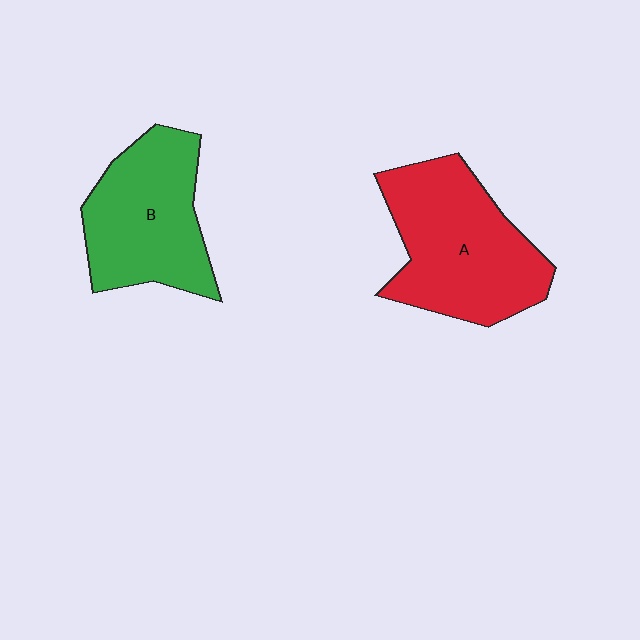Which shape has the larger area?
Shape A (red).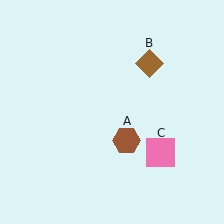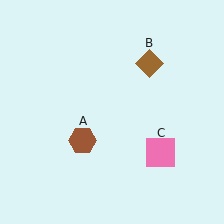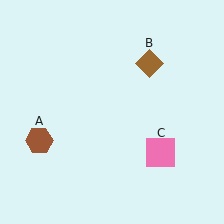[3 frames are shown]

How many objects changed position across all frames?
1 object changed position: brown hexagon (object A).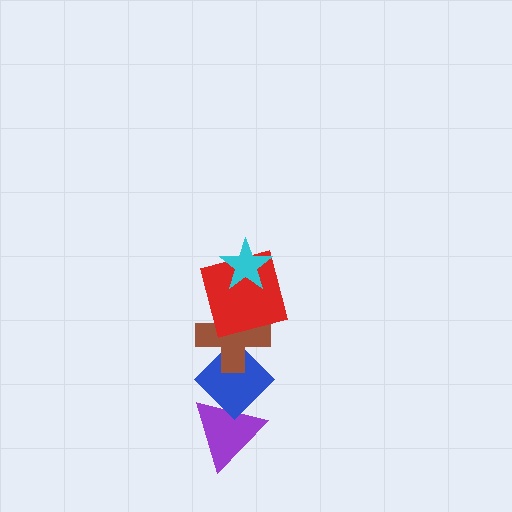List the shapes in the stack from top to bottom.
From top to bottom: the cyan star, the red square, the brown cross, the blue diamond, the purple triangle.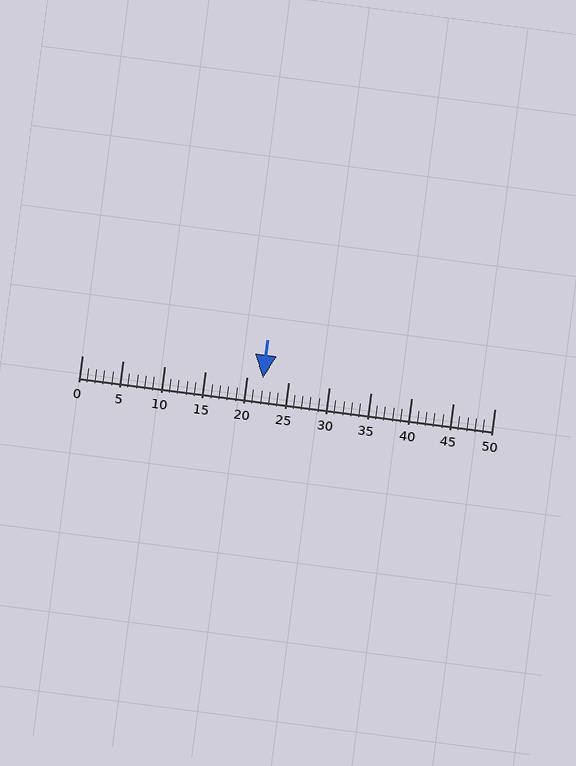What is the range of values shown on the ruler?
The ruler shows values from 0 to 50.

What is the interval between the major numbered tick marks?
The major tick marks are spaced 5 units apart.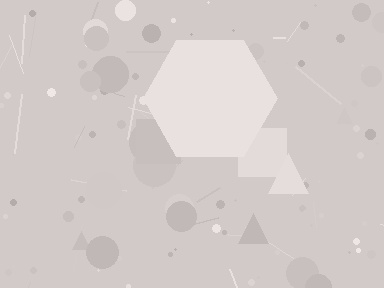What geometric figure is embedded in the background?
A hexagon is embedded in the background.